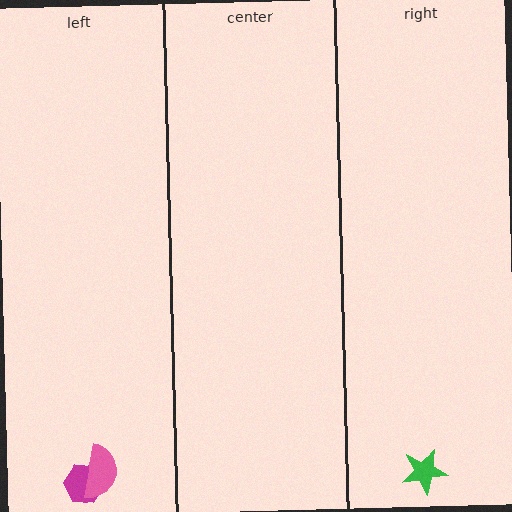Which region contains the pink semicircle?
The left region.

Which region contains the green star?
The right region.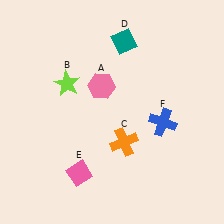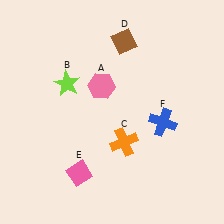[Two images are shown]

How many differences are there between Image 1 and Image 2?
There is 1 difference between the two images.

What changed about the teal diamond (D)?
In Image 1, D is teal. In Image 2, it changed to brown.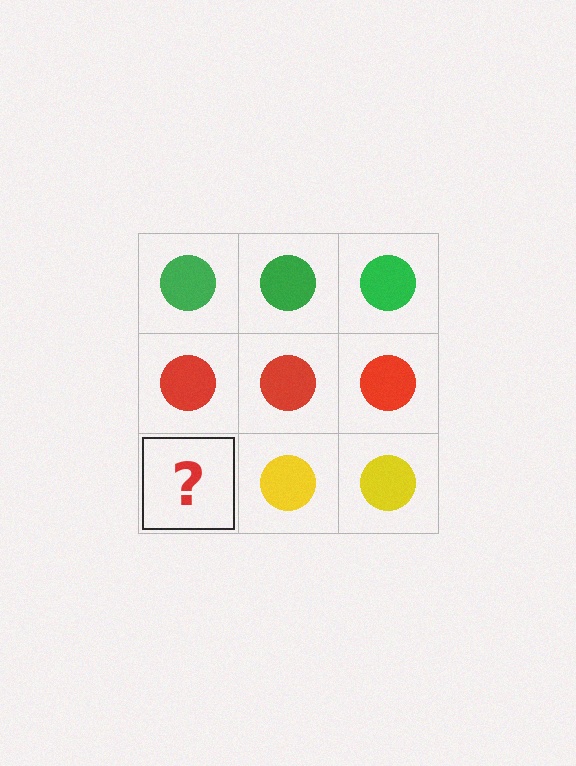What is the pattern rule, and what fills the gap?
The rule is that each row has a consistent color. The gap should be filled with a yellow circle.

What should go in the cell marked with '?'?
The missing cell should contain a yellow circle.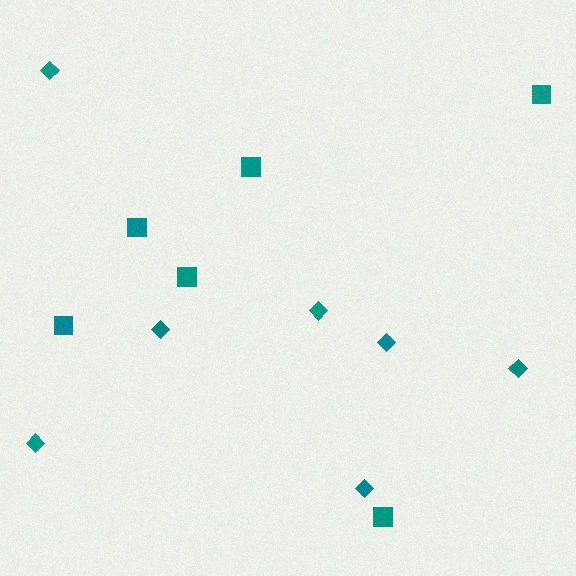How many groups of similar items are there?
There are 2 groups: one group of diamonds (7) and one group of squares (6).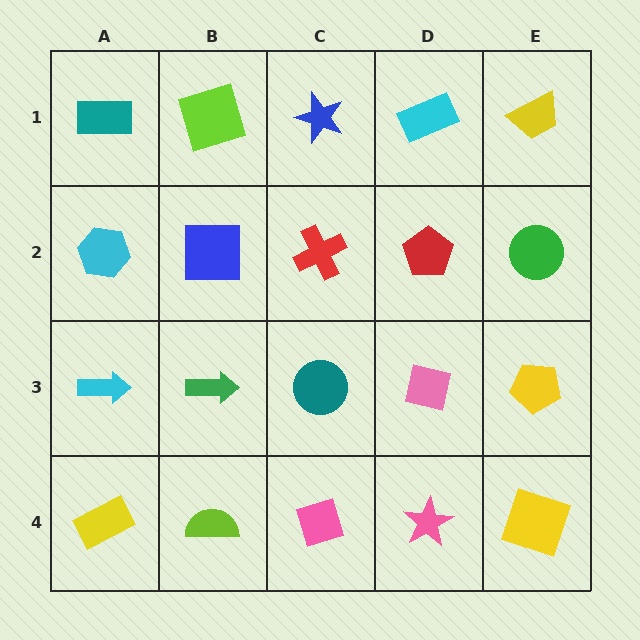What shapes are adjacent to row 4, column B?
A green arrow (row 3, column B), a yellow rectangle (row 4, column A), a pink diamond (row 4, column C).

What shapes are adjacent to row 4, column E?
A yellow pentagon (row 3, column E), a pink star (row 4, column D).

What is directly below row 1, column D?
A red pentagon.